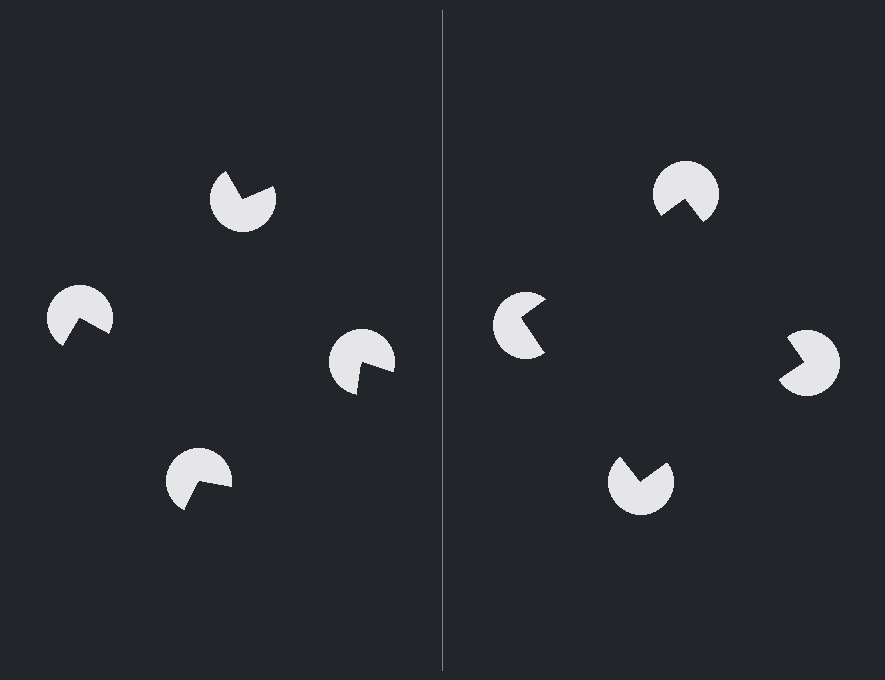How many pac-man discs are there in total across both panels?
8 — 4 on each side.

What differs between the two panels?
The pac-man discs are positioned identically on both sides; only the wedge orientations differ. On the right they align to a square; on the left they are misaligned.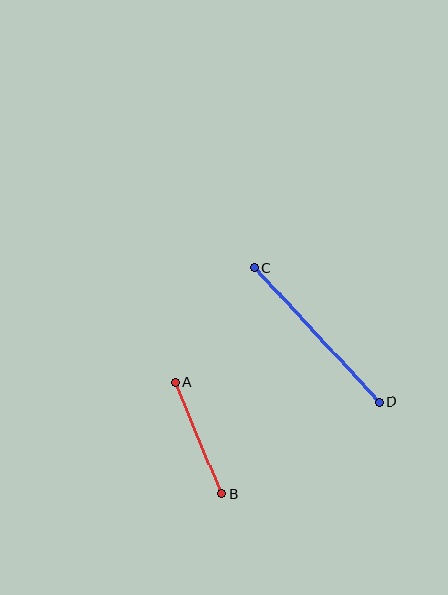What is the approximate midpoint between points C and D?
The midpoint is at approximately (317, 334) pixels.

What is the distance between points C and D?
The distance is approximately 184 pixels.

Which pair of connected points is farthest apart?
Points C and D are farthest apart.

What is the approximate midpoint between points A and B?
The midpoint is at approximately (198, 438) pixels.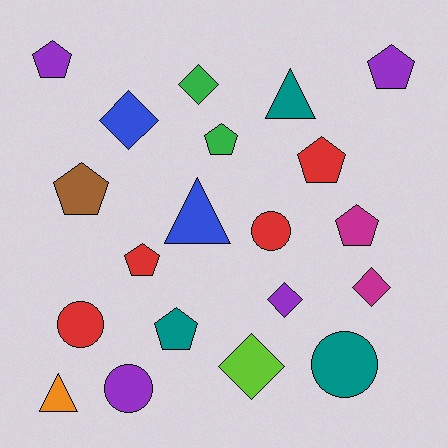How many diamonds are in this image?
There are 5 diamonds.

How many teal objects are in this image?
There are 3 teal objects.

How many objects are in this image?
There are 20 objects.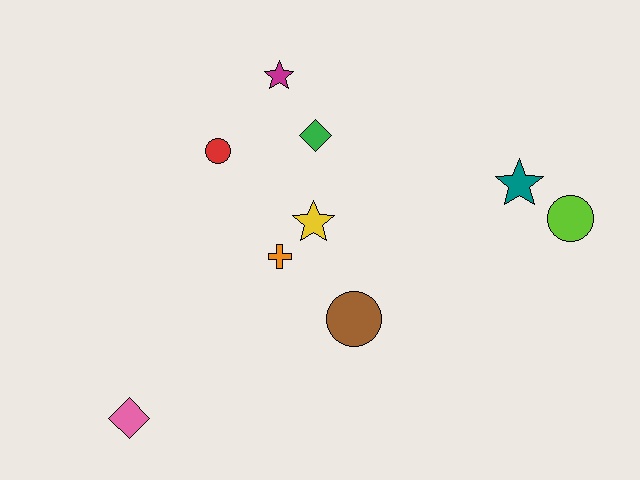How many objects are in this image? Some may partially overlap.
There are 9 objects.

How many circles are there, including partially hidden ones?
There are 3 circles.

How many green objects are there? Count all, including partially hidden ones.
There is 1 green object.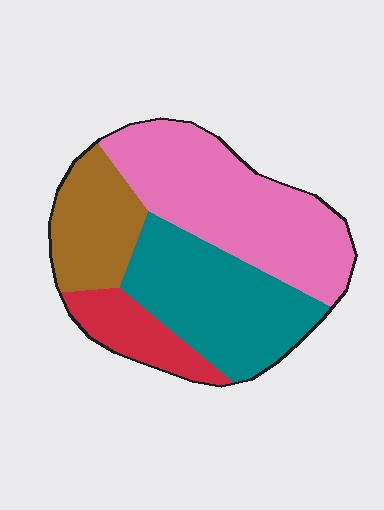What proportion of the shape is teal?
Teal takes up about one third (1/3) of the shape.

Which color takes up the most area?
Pink, at roughly 40%.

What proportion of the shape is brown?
Brown takes up about one sixth (1/6) of the shape.